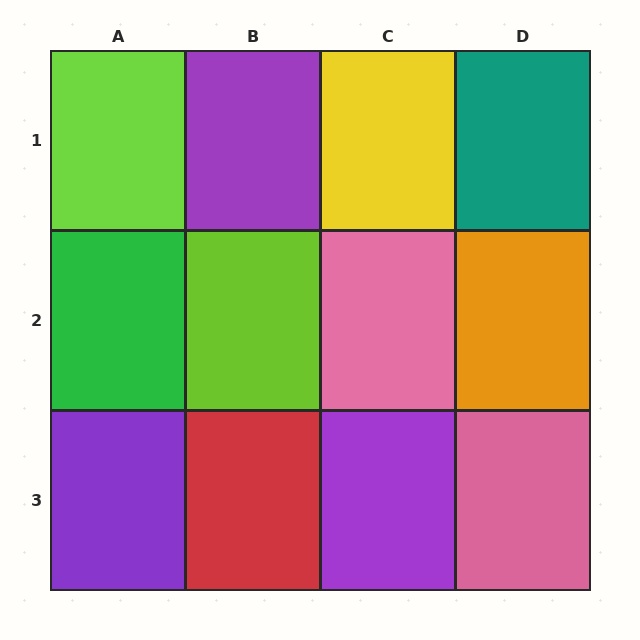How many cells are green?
1 cell is green.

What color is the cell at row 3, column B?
Red.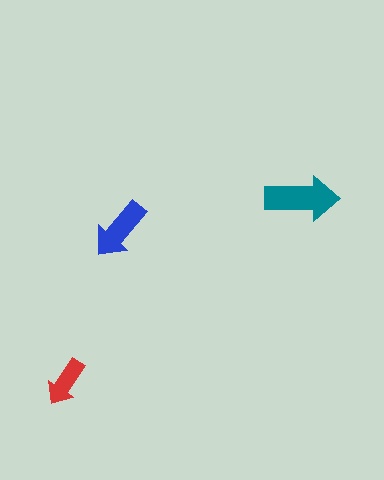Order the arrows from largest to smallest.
the teal one, the blue one, the red one.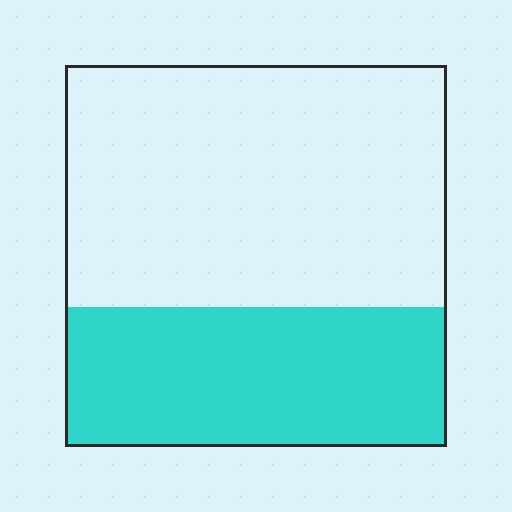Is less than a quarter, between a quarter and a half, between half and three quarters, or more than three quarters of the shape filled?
Between a quarter and a half.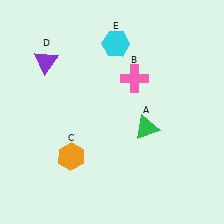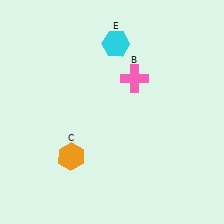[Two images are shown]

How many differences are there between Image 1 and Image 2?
There are 2 differences between the two images.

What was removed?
The green triangle (A), the purple triangle (D) were removed in Image 2.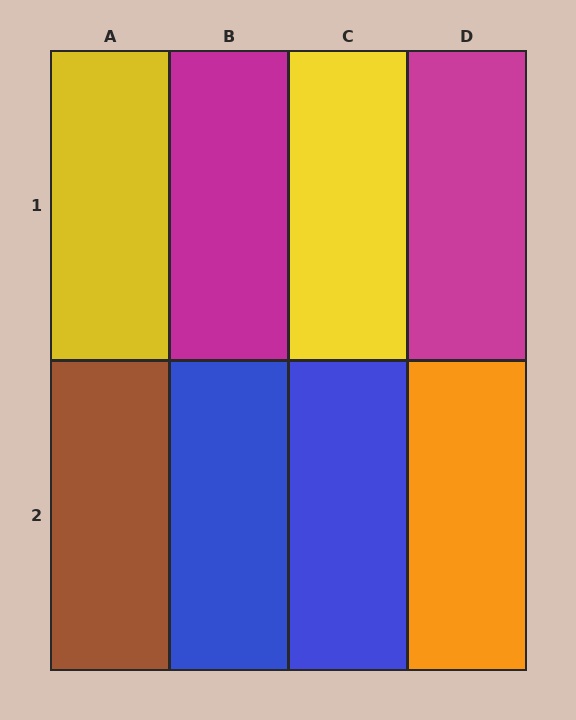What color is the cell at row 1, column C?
Yellow.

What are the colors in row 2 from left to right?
Brown, blue, blue, orange.